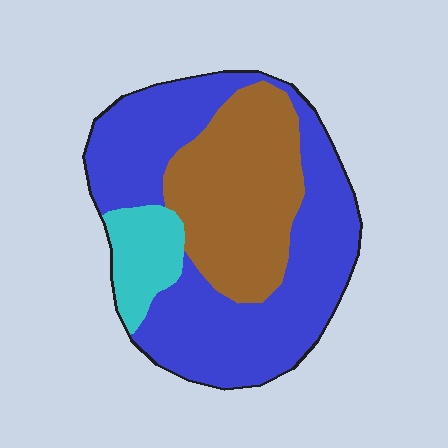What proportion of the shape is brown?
Brown covers around 35% of the shape.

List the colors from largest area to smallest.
From largest to smallest: blue, brown, cyan.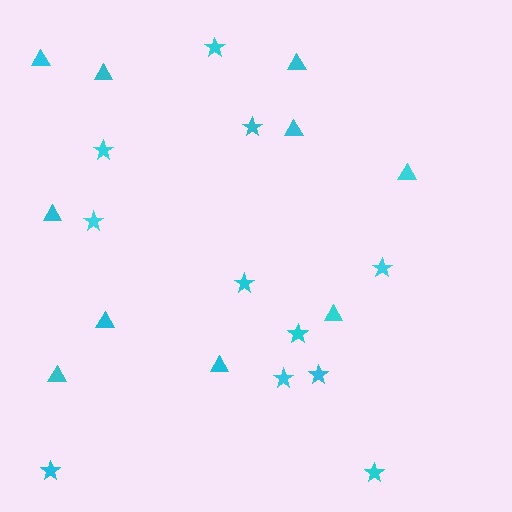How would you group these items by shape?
There are 2 groups: one group of stars (11) and one group of triangles (10).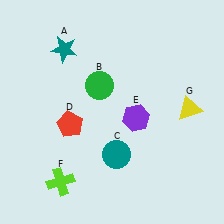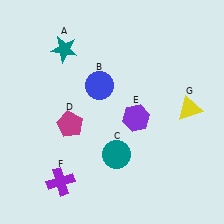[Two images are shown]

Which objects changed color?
B changed from green to blue. D changed from red to magenta. F changed from lime to purple.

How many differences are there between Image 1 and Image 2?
There are 3 differences between the two images.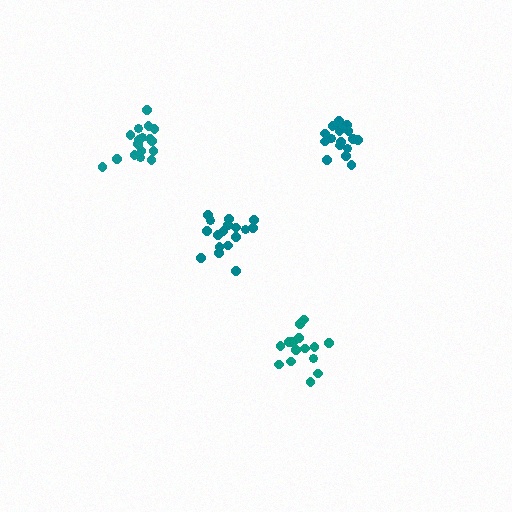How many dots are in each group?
Group 1: 18 dots, Group 2: 17 dots, Group 3: 15 dots, Group 4: 17 dots (67 total).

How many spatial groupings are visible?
There are 4 spatial groupings.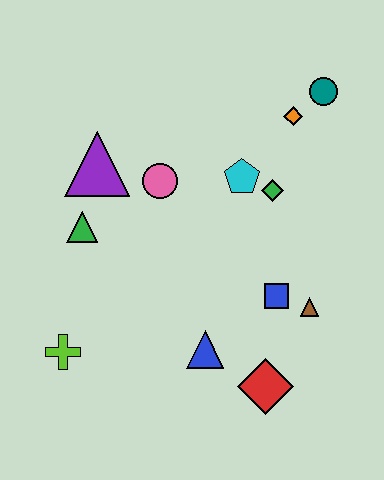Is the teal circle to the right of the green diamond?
Yes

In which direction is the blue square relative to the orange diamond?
The blue square is below the orange diamond.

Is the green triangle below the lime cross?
No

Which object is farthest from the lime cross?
The teal circle is farthest from the lime cross.